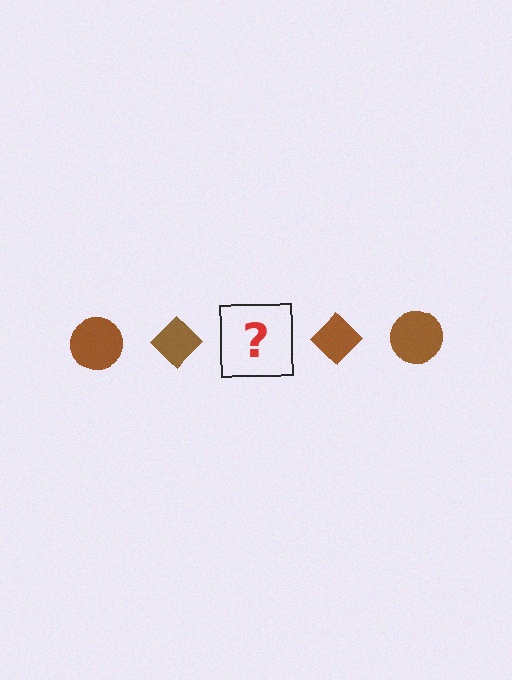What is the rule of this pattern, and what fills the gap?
The rule is that the pattern cycles through circle, diamond shapes in brown. The gap should be filled with a brown circle.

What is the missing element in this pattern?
The missing element is a brown circle.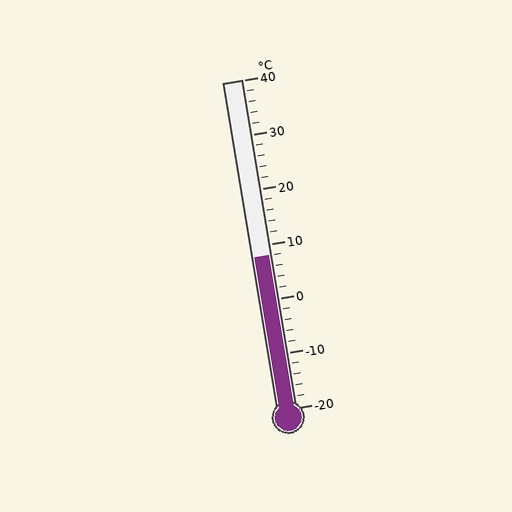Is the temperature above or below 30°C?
The temperature is below 30°C.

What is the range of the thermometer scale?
The thermometer scale ranges from -20°C to 40°C.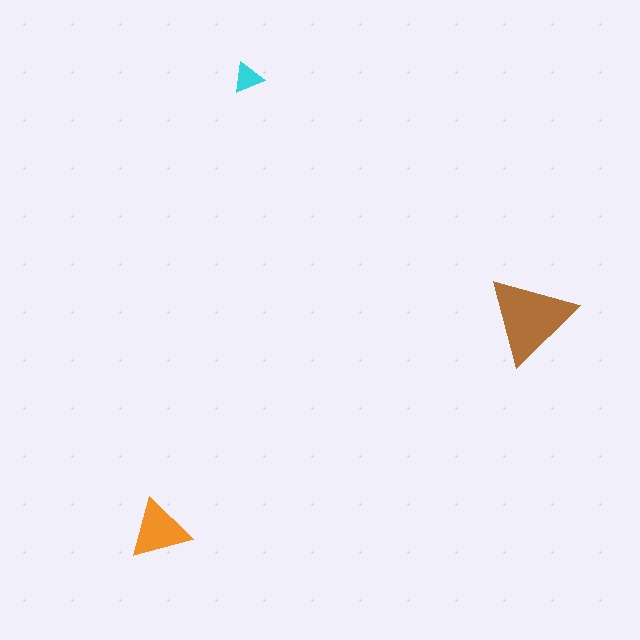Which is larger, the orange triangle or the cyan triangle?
The orange one.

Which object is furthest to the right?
The brown triangle is rightmost.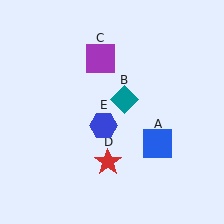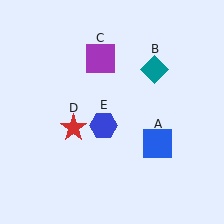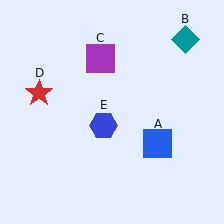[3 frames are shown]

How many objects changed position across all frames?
2 objects changed position: teal diamond (object B), red star (object D).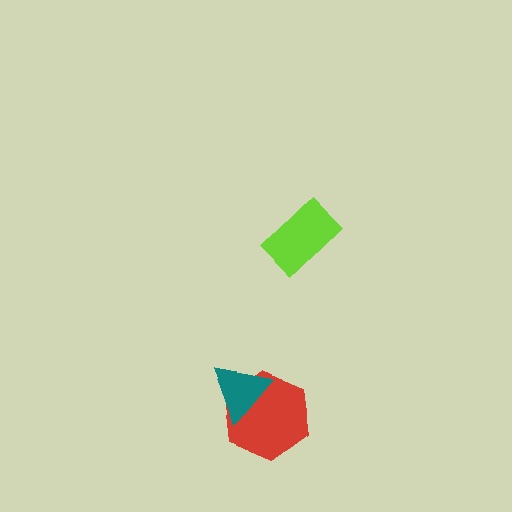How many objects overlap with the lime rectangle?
0 objects overlap with the lime rectangle.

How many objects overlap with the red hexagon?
1 object overlaps with the red hexagon.